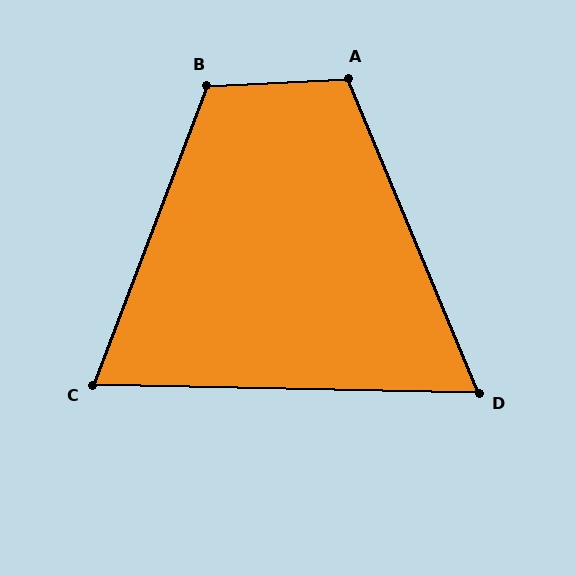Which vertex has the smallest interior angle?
D, at approximately 66 degrees.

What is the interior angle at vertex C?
Approximately 70 degrees (acute).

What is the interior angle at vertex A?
Approximately 110 degrees (obtuse).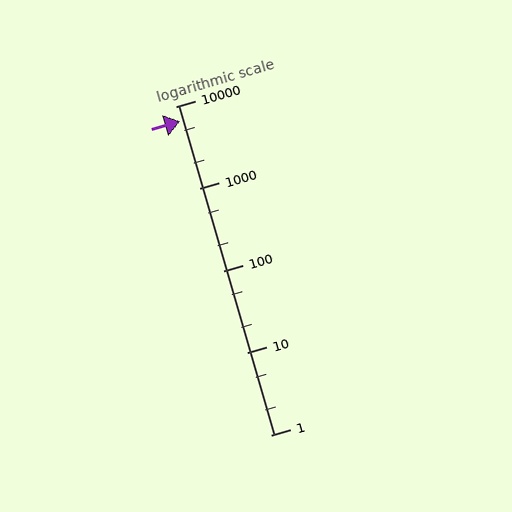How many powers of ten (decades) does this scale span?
The scale spans 4 decades, from 1 to 10000.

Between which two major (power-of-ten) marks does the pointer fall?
The pointer is between 1000 and 10000.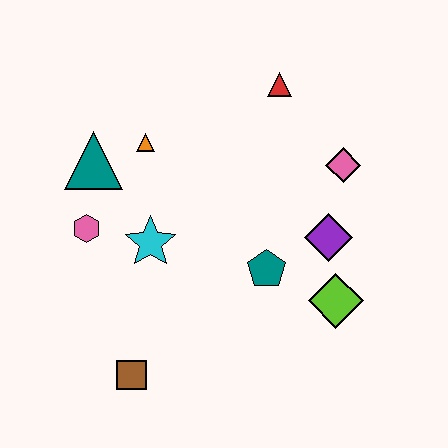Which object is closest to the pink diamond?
The purple diamond is closest to the pink diamond.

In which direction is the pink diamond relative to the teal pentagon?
The pink diamond is above the teal pentagon.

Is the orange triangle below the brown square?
No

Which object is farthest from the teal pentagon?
The teal triangle is farthest from the teal pentagon.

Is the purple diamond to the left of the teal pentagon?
No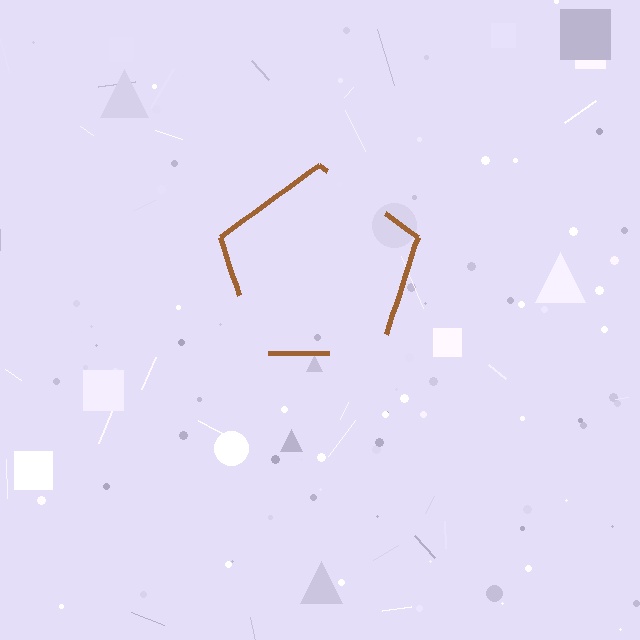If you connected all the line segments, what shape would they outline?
They would outline a pentagon.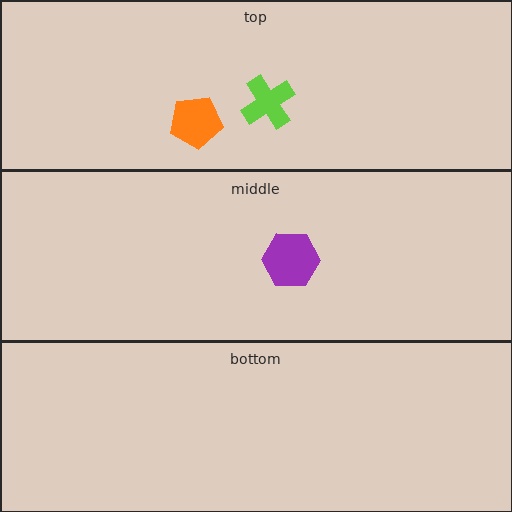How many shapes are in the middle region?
1.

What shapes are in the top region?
The lime cross, the orange pentagon.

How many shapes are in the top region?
2.